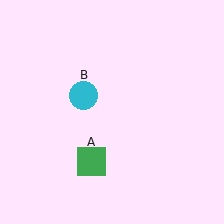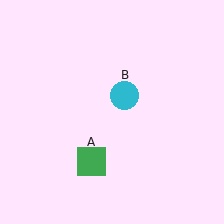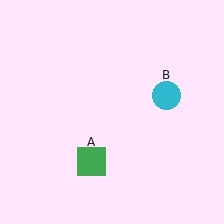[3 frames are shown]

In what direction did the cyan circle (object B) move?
The cyan circle (object B) moved right.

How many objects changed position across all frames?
1 object changed position: cyan circle (object B).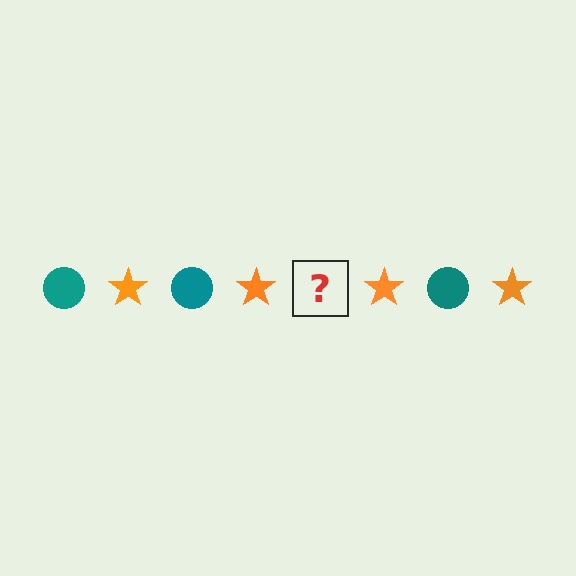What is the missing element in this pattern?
The missing element is a teal circle.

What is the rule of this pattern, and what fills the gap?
The rule is that the pattern alternates between teal circle and orange star. The gap should be filled with a teal circle.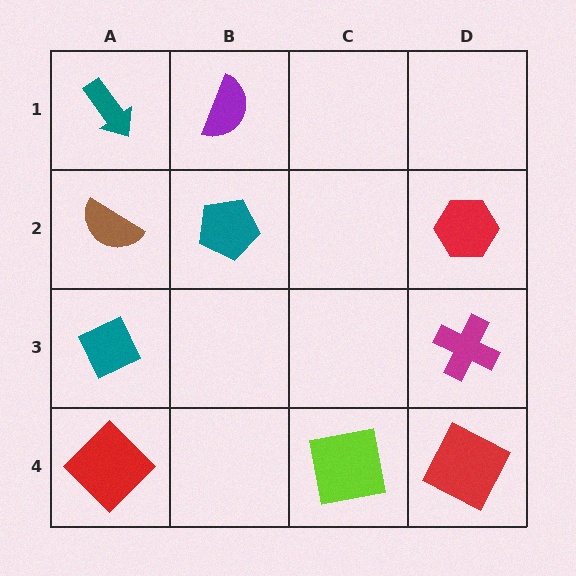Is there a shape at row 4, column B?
No, that cell is empty.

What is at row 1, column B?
A purple semicircle.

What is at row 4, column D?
A red square.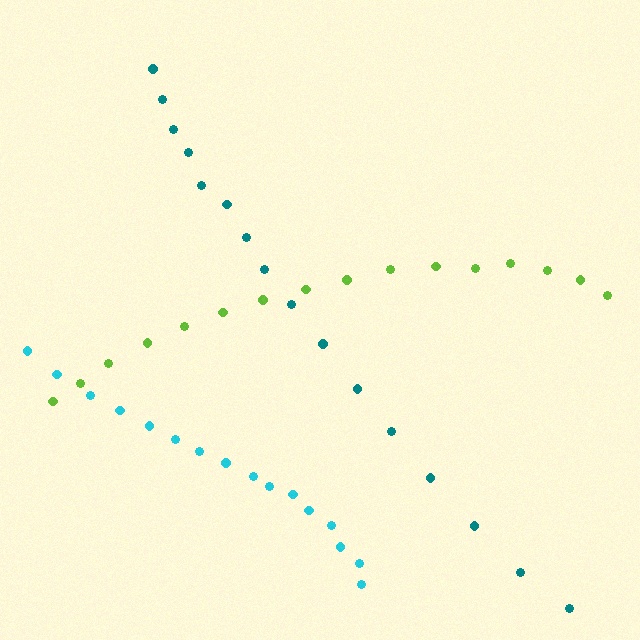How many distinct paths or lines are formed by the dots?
There are 3 distinct paths.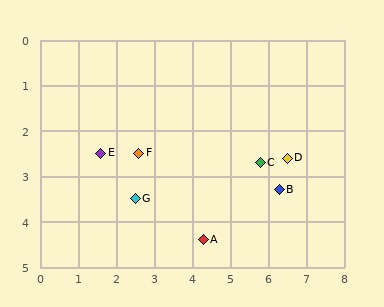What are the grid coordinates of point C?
Point C is at approximately (5.8, 2.7).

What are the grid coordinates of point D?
Point D is at approximately (6.5, 2.6).